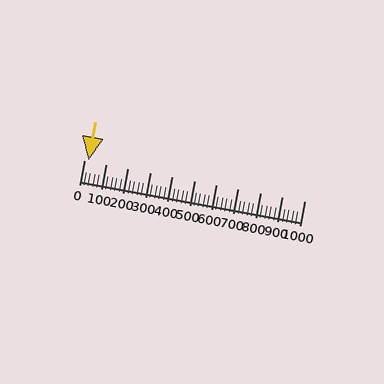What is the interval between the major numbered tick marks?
The major tick marks are spaced 100 units apart.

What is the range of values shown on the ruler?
The ruler shows values from 0 to 1000.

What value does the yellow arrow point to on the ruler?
The yellow arrow points to approximately 20.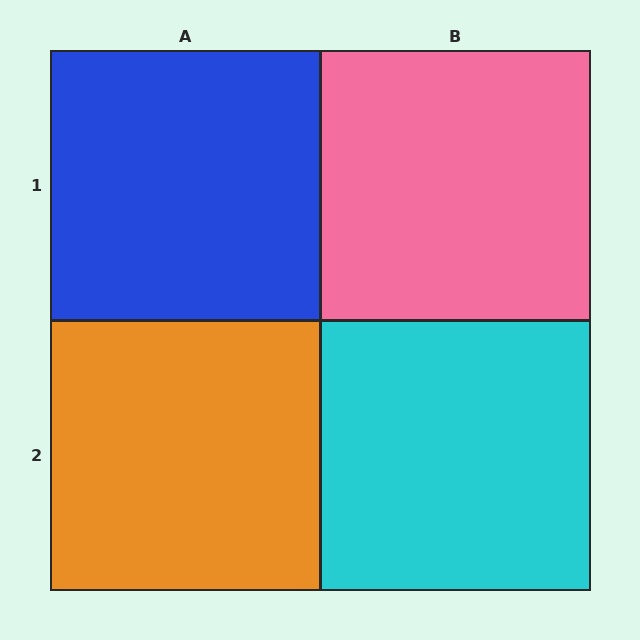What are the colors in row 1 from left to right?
Blue, pink.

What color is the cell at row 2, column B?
Cyan.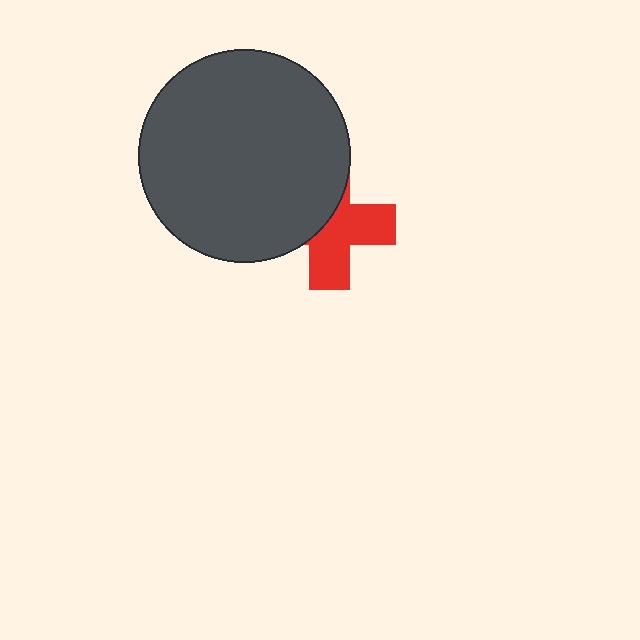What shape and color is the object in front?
The object in front is a dark gray circle.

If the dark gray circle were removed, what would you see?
You would see the complete red cross.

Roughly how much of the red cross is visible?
About half of it is visible (roughly 53%).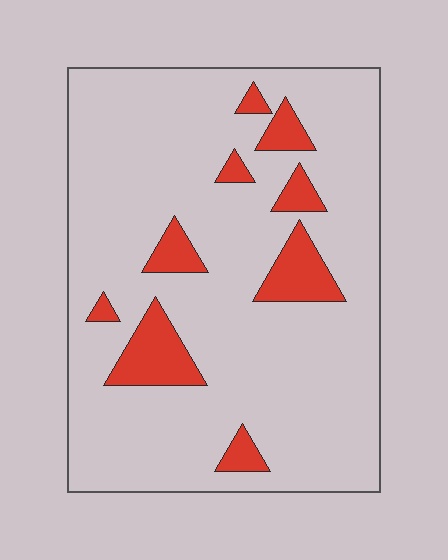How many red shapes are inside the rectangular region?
9.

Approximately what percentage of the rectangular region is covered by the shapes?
Approximately 15%.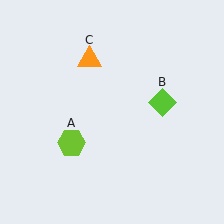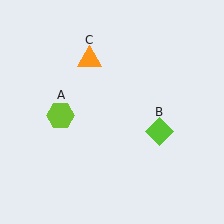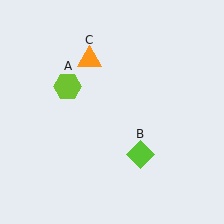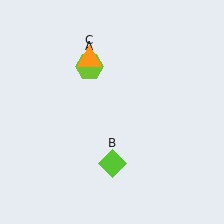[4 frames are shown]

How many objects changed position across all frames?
2 objects changed position: lime hexagon (object A), lime diamond (object B).